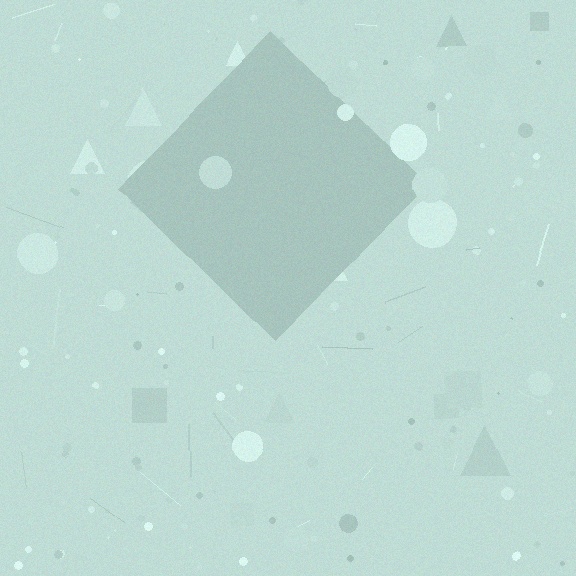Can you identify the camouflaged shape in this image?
The camouflaged shape is a diamond.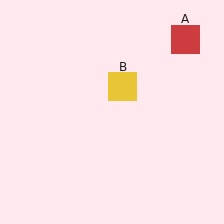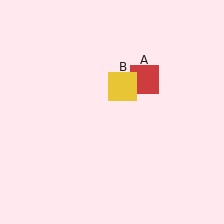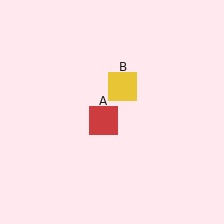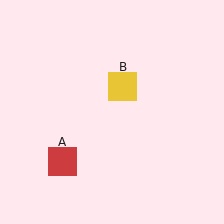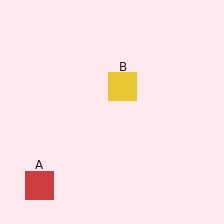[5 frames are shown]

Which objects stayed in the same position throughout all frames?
Yellow square (object B) remained stationary.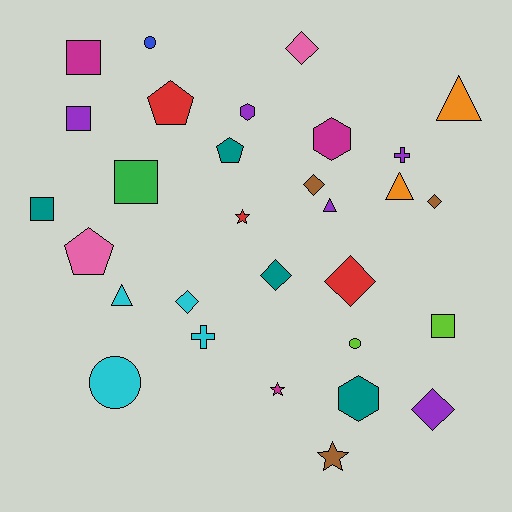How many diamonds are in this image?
There are 7 diamonds.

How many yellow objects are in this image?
There are no yellow objects.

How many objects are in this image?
There are 30 objects.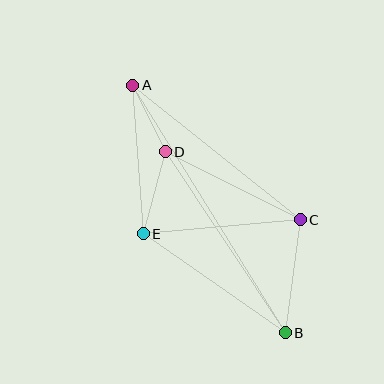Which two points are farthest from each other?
Points A and B are farthest from each other.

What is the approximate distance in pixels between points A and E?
The distance between A and E is approximately 149 pixels.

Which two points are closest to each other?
Points A and D are closest to each other.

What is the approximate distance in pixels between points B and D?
The distance between B and D is approximately 217 pixels.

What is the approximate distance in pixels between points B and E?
The distance between B and E is approximately 173 pixels.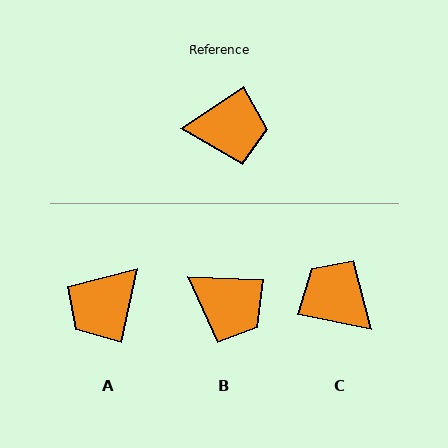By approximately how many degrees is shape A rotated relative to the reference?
Approximately 135 degrees clockwise.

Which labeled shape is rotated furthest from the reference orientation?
A, about 135 degrees away.